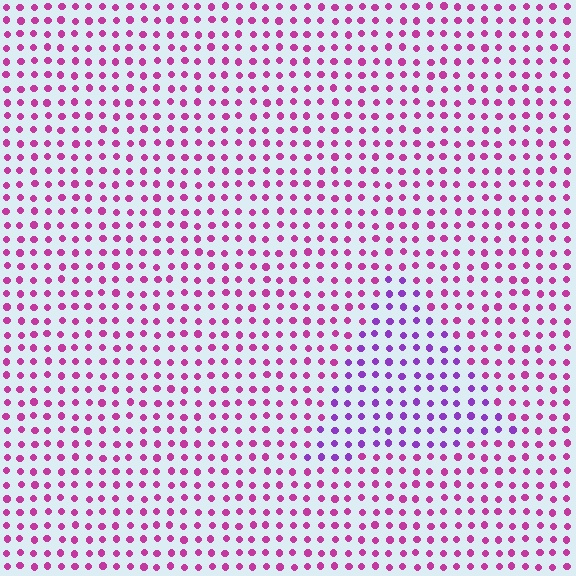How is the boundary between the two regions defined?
The boundary is defined purely by a slight shift in hue (about 38 degrees). Spacing, size, and orientation are identical on both sides.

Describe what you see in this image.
The image is filled with small magenta elements in a uniform arrangement. A triangle-shaped region is visible where the elements are tinted to a slightly different hue, forming a subtle color boundary.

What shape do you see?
I see a triangle.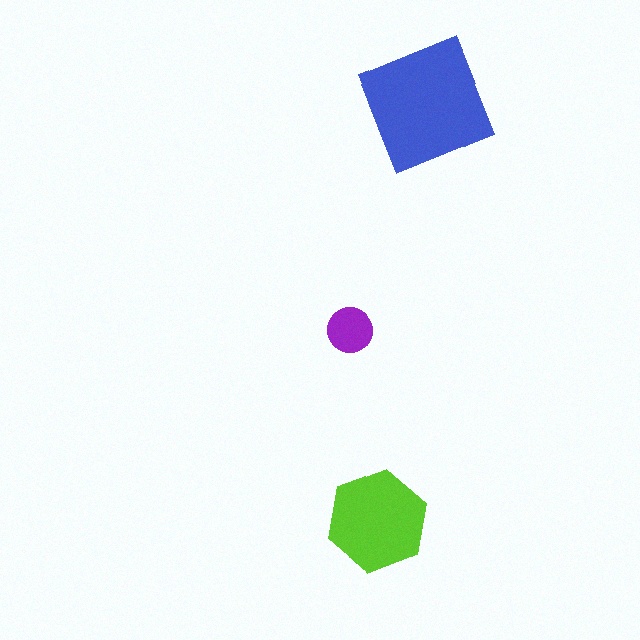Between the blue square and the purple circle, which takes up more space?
The blue square.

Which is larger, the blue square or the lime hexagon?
The blue square.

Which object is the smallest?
The purple circle.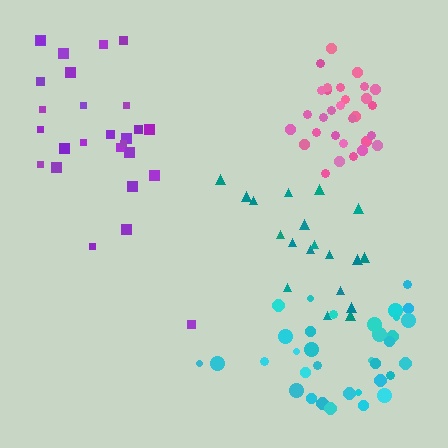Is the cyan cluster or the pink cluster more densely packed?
Pink.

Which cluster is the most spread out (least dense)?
Purple.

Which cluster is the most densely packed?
Pink.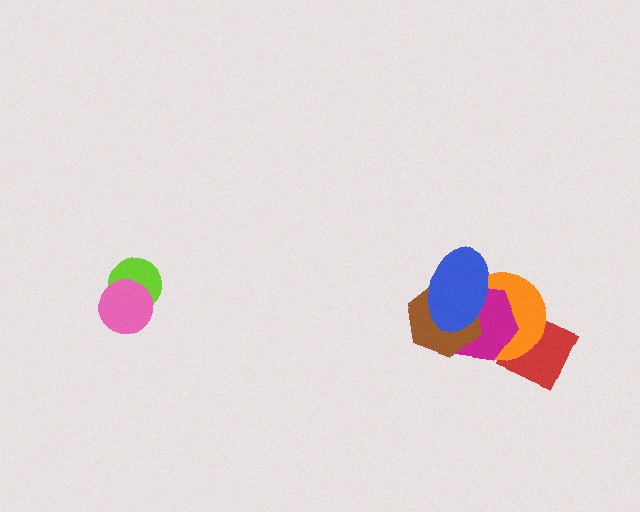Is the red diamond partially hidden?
Yes, it is partially covered by another shape.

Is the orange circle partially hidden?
Yes, it is partially covered by another shape.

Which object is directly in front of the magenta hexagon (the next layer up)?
The brown hexagon is directly in front of the magenta hexagon.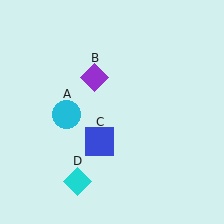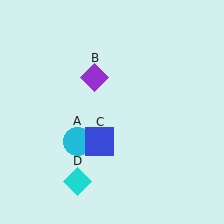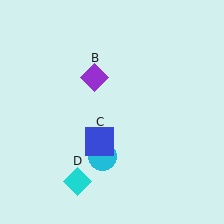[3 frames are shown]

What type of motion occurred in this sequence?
The cyan circle (object A) rotated counterclockwise around the center of the scene.